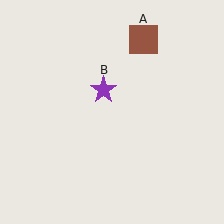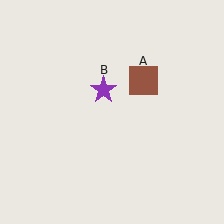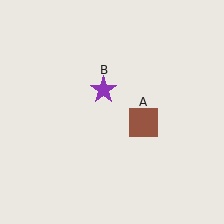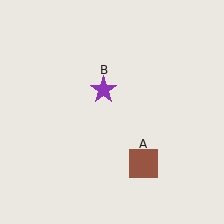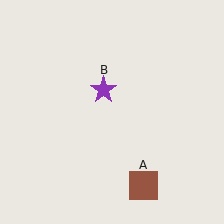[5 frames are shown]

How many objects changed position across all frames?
1 object changed position: brown square (object A).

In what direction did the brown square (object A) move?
The brown square (object A) moved down.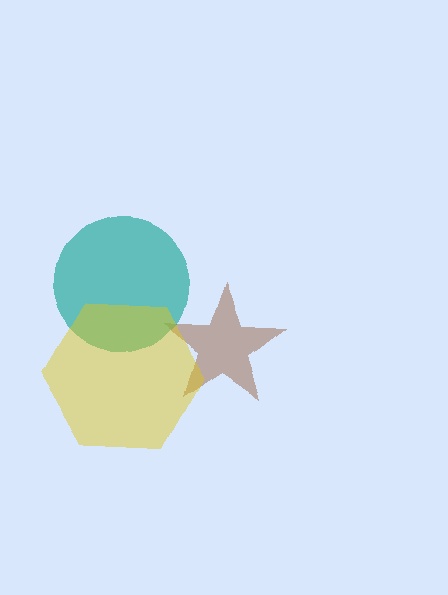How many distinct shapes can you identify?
There are 3 distinct shapes: a brown star, a teal circle, a yellow hexagon.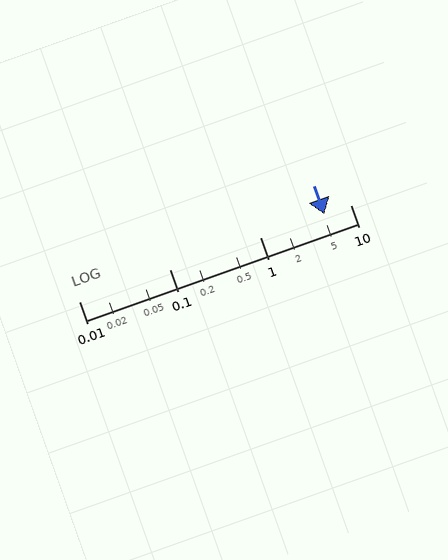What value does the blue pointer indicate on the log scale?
The pointer indicates approximately 5.2.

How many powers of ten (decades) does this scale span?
The scale spans 3 decades, from 0.01 to 10.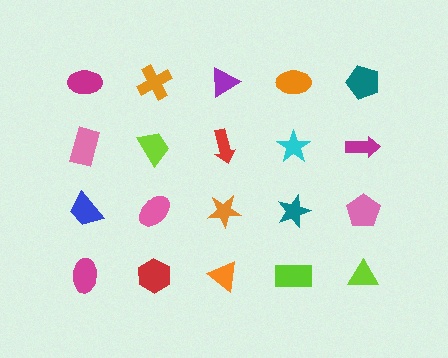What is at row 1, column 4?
An orange ellipse.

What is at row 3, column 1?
A blue trapezoid.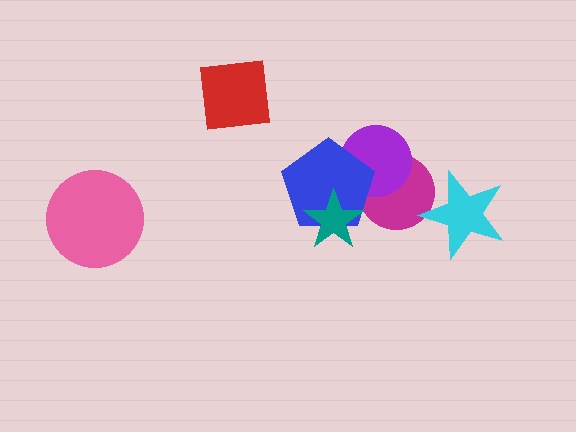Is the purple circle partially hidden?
Yes, it is partially covered by another shape.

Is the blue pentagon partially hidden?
Yes, it is partially covered by another shape.